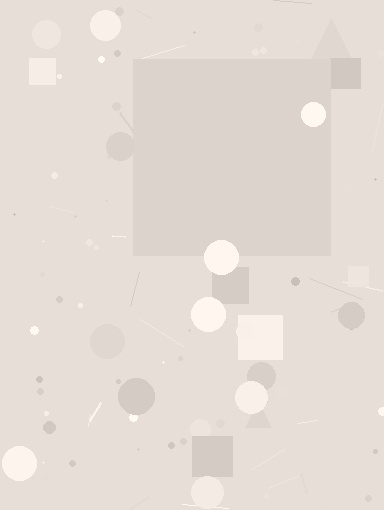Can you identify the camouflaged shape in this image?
The camouflaged shape is a square.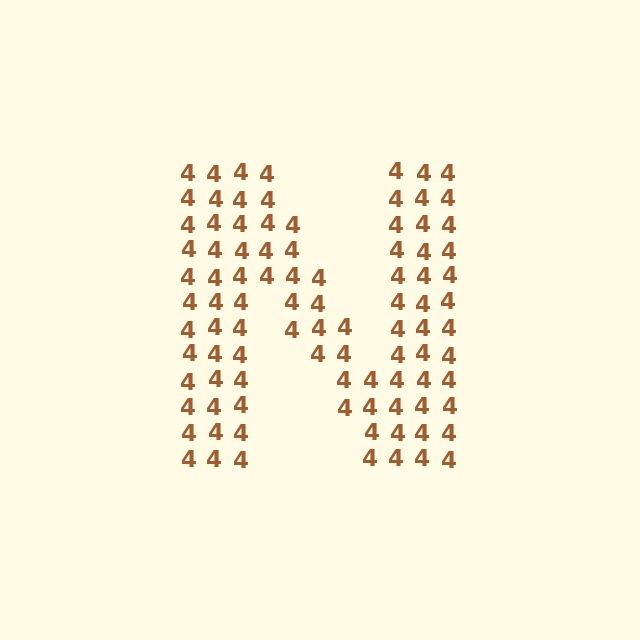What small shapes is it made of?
It is made of small digit 4's.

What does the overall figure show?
The overall figure shows the letter N.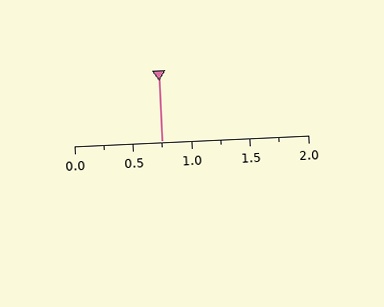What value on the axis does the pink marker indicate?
The marker indicates approximately 0.75.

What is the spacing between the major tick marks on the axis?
The major ticks are spaced 0.5 apart.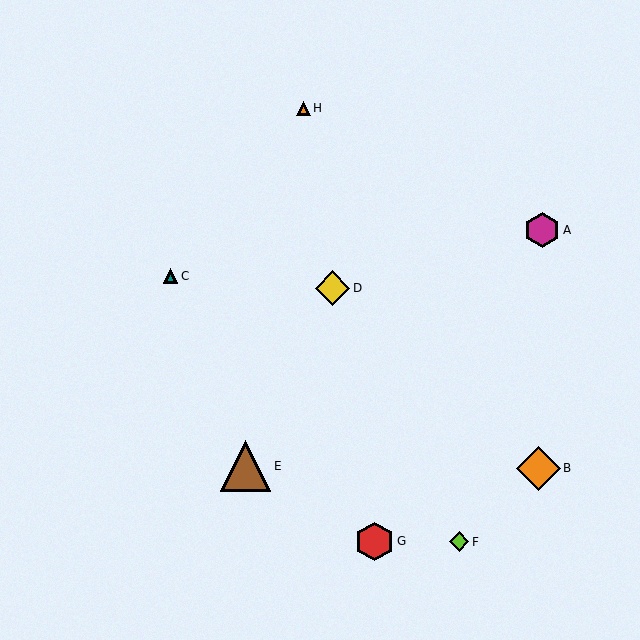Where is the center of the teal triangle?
The center of the teal triangle is at (171, 276).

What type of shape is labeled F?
Shape F is a lime diamond.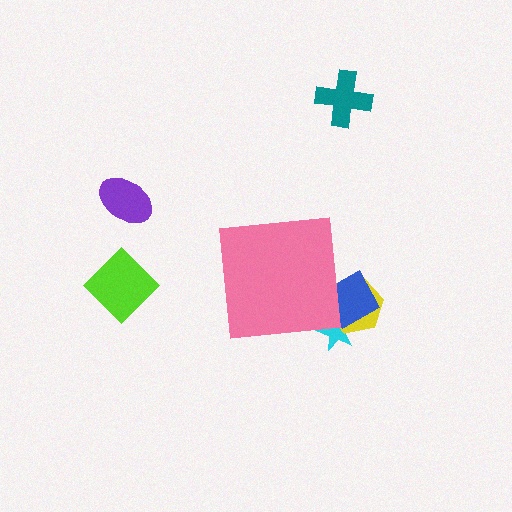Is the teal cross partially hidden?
No, the teal cross is fully visible.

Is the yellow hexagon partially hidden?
Yes, the yellow hexagon is partially hidden behind the pink square.